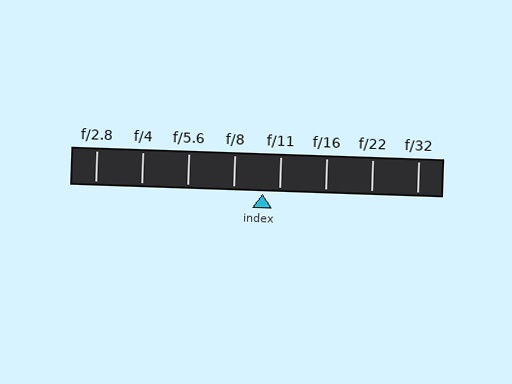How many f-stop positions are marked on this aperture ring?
There are 8 f-stop positions marked.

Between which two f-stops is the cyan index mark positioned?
The index mark is between f/8 and f/11.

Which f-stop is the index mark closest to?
The index mark is closest to f/11.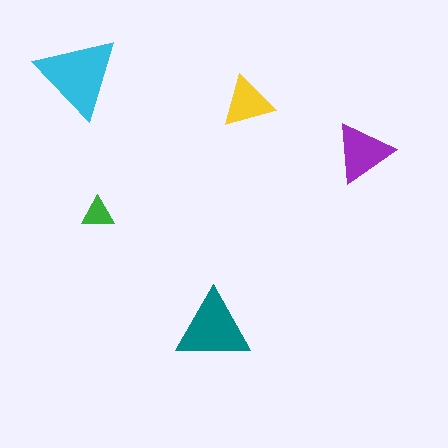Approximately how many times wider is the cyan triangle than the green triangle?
About 2.5 times wider.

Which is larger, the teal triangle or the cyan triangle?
The cyan one.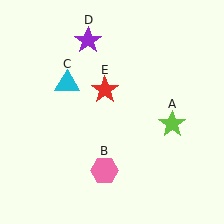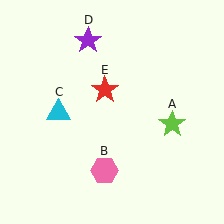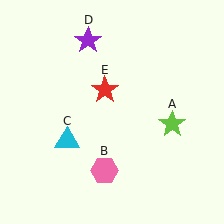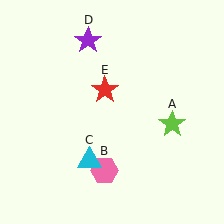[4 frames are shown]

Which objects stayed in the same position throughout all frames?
Lime star (object A) and pink hexagon (object B) and purple star (object D) and red star (object E) remained stationary.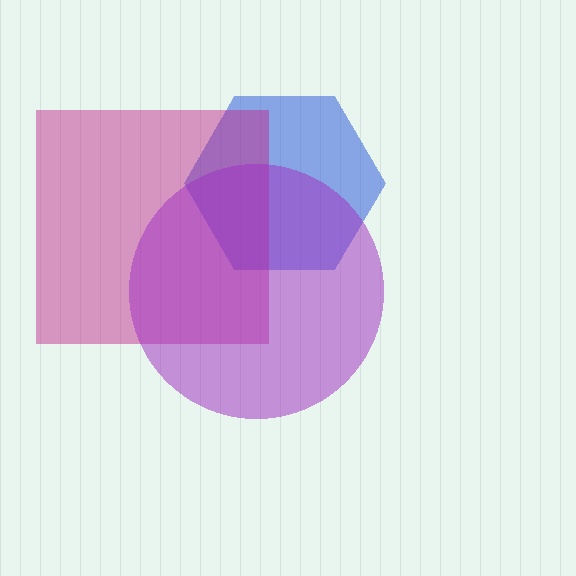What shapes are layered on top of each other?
The layered shapes are: a blue hexagon, a magenta square, a purple circle.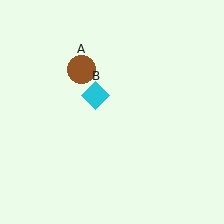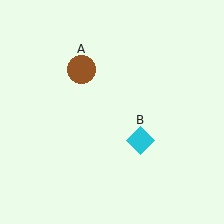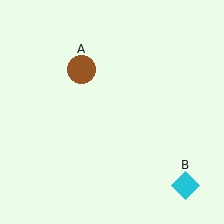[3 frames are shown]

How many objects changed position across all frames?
1 object changed position: cyan diamond (object B).